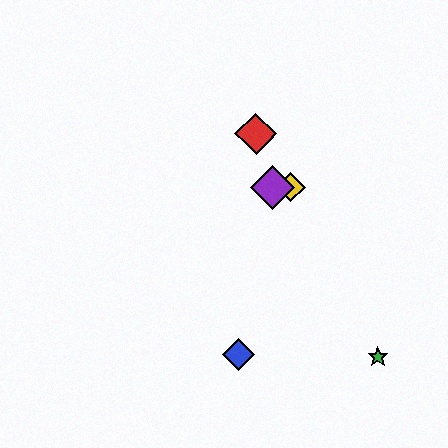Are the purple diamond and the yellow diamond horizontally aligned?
Yes, both are at y≈187.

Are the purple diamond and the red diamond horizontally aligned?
No, the purple diamond is at y≈187 and the red diamond is at y≈134.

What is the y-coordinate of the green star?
The green star is at y≈357.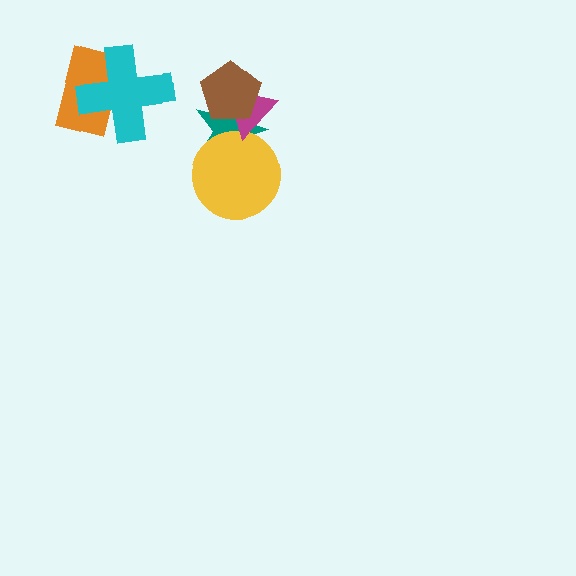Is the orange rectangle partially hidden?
Yes, it is partially covered by another shape.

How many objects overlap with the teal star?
3 objects overlap with the teal star.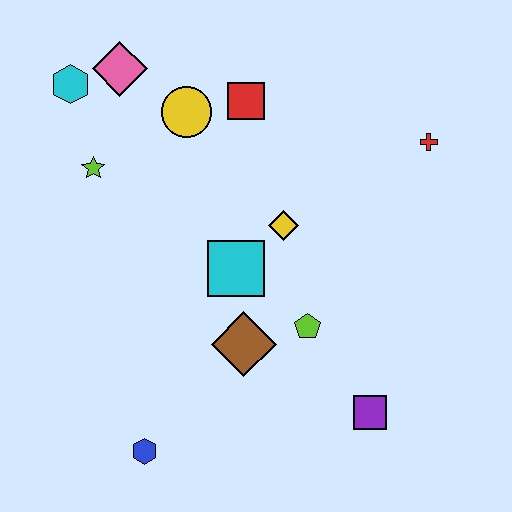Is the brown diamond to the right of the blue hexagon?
Yes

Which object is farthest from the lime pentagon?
The cyan hexagon is farthest from the lime pentagon.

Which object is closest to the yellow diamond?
The cyan square is closest to the yellow diamond.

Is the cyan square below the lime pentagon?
No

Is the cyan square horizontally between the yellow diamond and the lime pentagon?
No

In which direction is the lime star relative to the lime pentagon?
The lime star is to the left of the lime pentagon.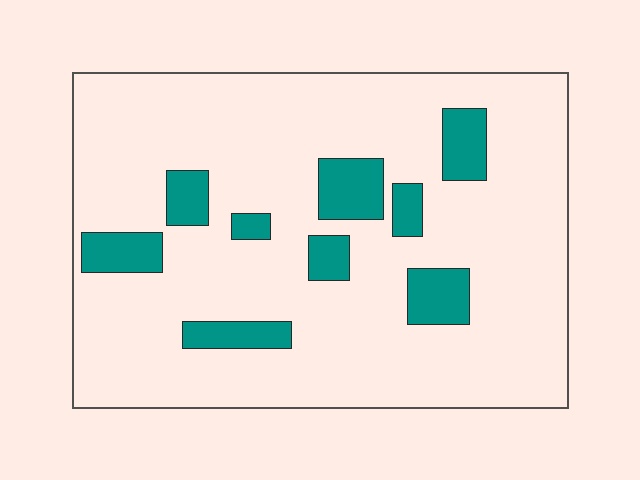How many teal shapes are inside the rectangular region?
9.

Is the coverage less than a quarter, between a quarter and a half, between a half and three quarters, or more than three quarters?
Less than a quarter.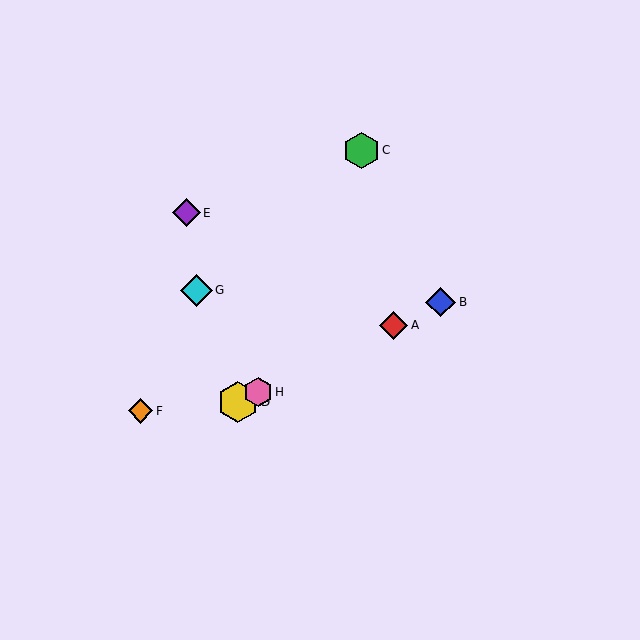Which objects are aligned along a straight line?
Objects A, B, D, H are aligned along a straight line.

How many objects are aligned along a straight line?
4 objects (A, B, D, H) are aligned along a straight line.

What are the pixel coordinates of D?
Object D is at (238, 402).